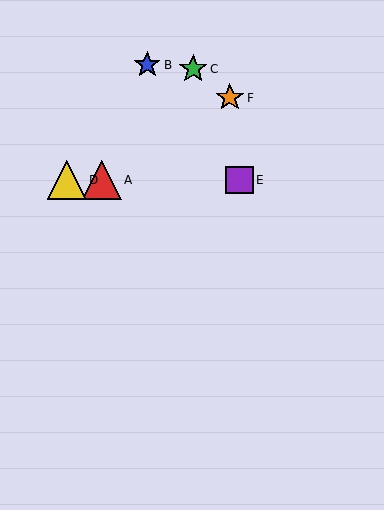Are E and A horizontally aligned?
Yes, both are at y≈180.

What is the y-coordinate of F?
Object F is at y≈98.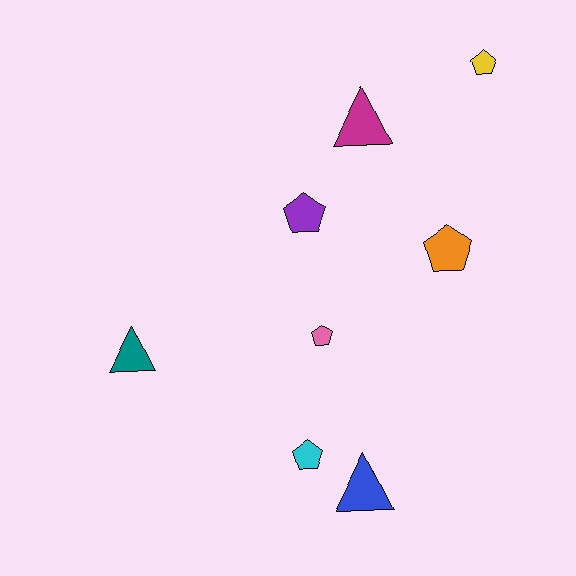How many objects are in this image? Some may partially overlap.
There are 8 objects.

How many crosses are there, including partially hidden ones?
There are no crosses.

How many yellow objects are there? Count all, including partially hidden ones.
There is 1 yellow object.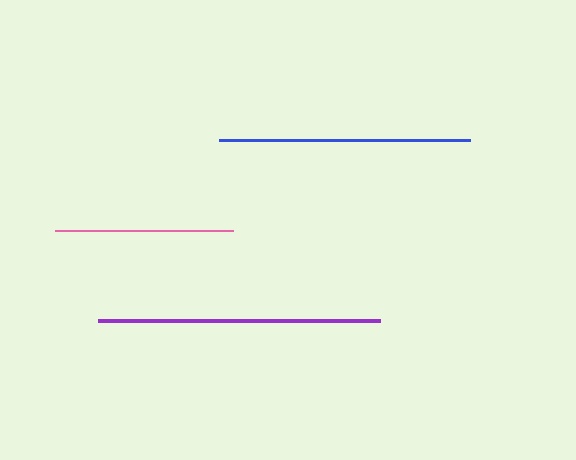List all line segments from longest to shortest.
From longest to shortest: purple, blue, pink.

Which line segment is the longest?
The purple line is the longest at approximately 283 pixels.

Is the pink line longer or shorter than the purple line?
The purple line is longer than the pink line.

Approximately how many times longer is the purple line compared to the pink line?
The purple line is approximately 1.6 times the length of the pink line.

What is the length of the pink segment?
The pink segment is approximately 178 pixels long.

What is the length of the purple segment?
The purple segment is approximately 283 pixels long.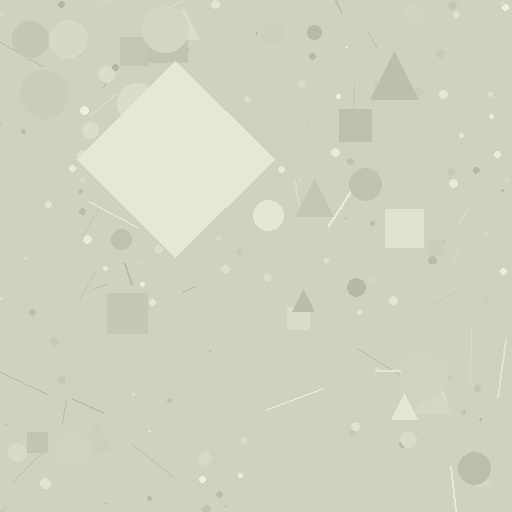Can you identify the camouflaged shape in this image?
The camouflaged shape is a diamond.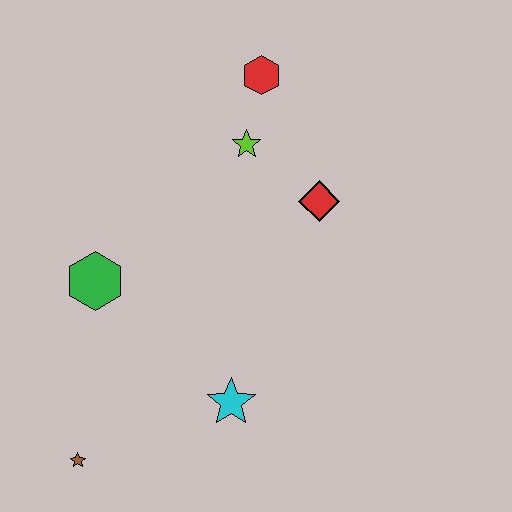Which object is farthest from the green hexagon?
The red hexagon is farthest from the green hexagon.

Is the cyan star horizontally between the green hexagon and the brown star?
No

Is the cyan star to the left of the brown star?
No